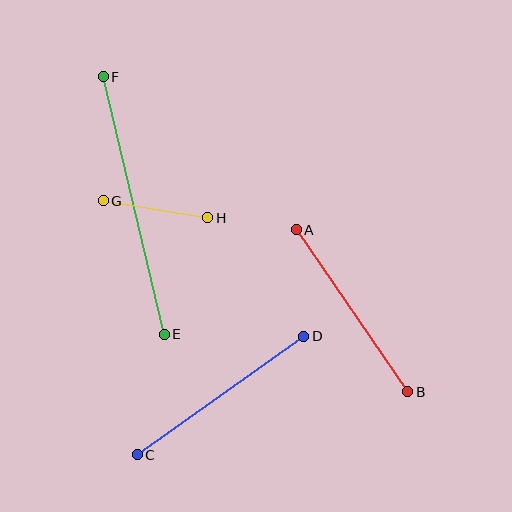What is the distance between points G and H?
The distance is approximately 106 pixels.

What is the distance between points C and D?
The distance is approximately 204 pixels.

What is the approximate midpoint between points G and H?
The midpoint is at approximately (155, 209) pixels.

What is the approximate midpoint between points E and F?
The midpoint is at approximately (134, 205) pixels.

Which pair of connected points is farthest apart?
Points E and F are farthest apart.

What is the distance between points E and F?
The distance is approximately 264 pixels.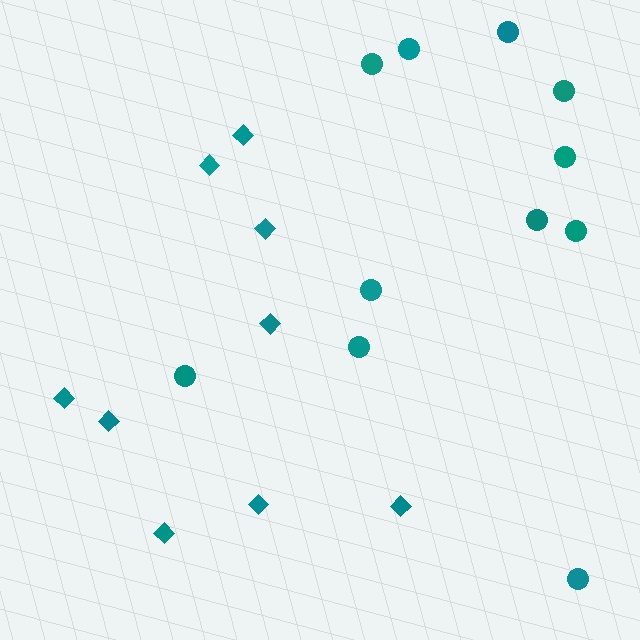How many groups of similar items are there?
There are 2 groups: one group of circles (11) and one group of diamonds (9).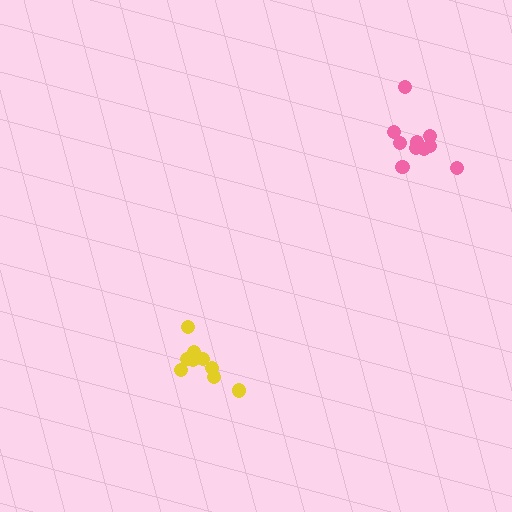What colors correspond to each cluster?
The clusters are colored: pink, yellow.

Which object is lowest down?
The yellow cluster is bottommost.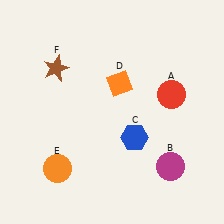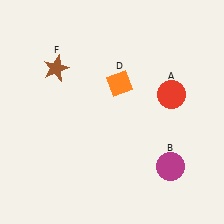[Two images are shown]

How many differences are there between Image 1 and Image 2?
There are 2 differences between the two images.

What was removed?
The orange circle (E), the blue hexagon (C) were removed in Image 2.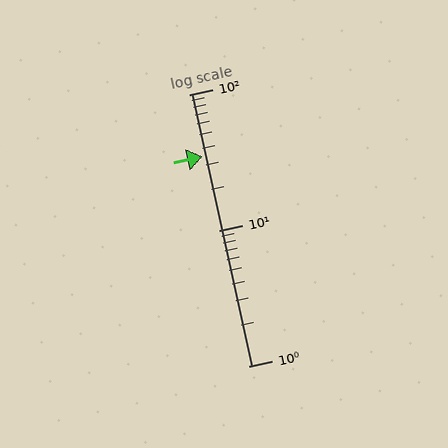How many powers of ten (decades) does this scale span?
The scale spans 2 decades, from 1 to 100.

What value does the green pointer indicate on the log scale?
The pointer indicates approximately 35.